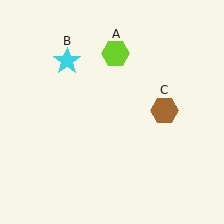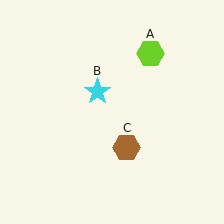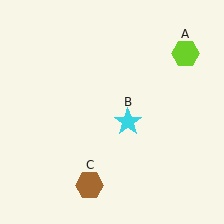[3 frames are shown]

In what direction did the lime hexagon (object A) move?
The lime hexagon (object A) moved right.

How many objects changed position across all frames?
3 objects changed position: lime hexagon (object A), cyan star (object B), brown hexagon (object C).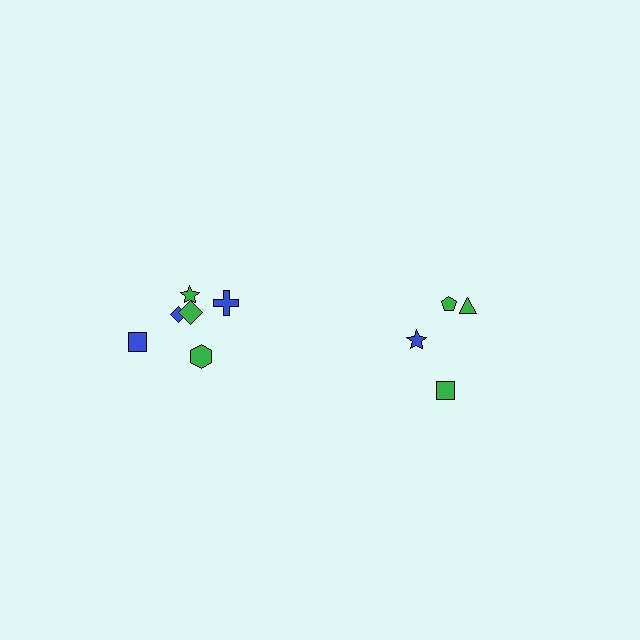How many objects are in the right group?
There are 4 objects.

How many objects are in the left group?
There are 6 objects.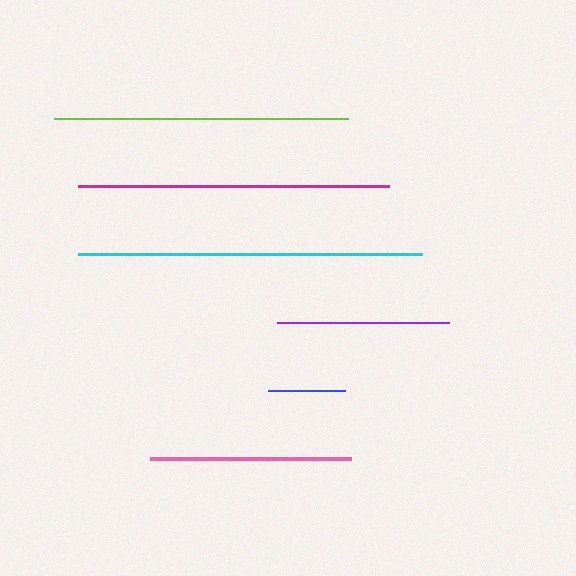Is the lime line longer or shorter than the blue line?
The lime line is longer than the blue line.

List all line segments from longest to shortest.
From longest to shortest: cyan, magenta, lime, pink, purple, blue.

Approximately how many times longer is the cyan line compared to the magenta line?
The cyan line is approximately 1.1 times the length of the magenta line.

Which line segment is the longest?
The cyan line is the longest at approximately 344 pixels.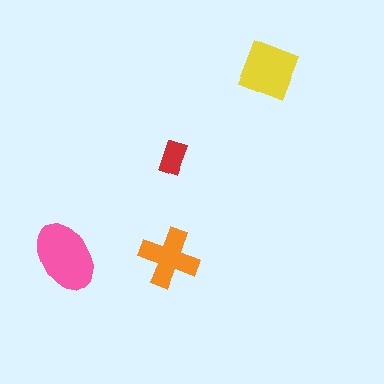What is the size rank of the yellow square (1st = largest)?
2nd.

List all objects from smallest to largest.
The red rectangle, the orange cross, the yellow square, the pink ellipse.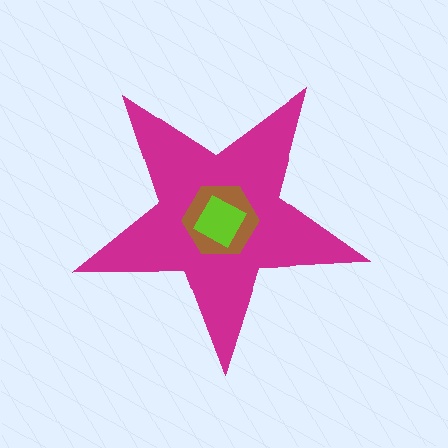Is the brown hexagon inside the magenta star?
Yes.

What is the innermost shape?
The lime square.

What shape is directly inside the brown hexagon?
The lime square.